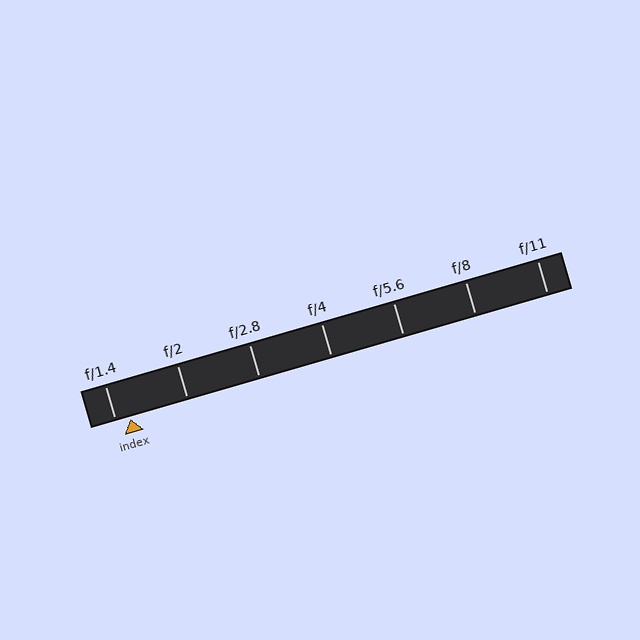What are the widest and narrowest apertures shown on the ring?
The widest aperture shown is f/1.4 and the narrowest is f/11.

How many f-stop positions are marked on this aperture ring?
There are 7 f-stop positions marked.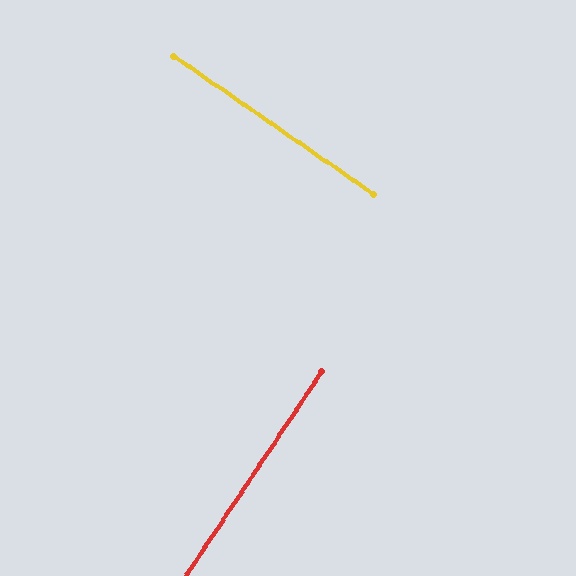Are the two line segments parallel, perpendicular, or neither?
Perpendicular — they meet at approximately 89°.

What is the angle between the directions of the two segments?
Approximately 89 degrees.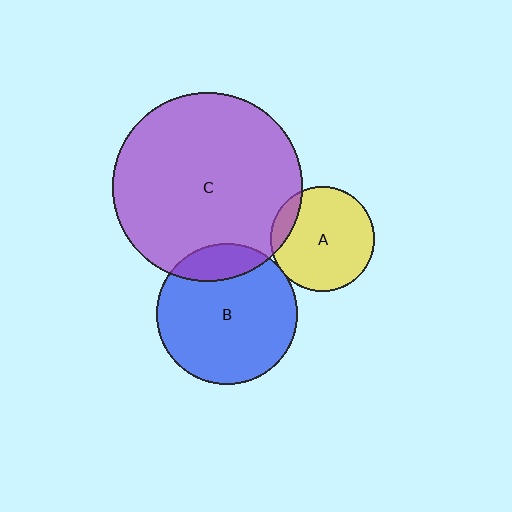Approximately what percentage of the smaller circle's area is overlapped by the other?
Approximately 5%.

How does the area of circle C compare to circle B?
Approximately 1.8 times.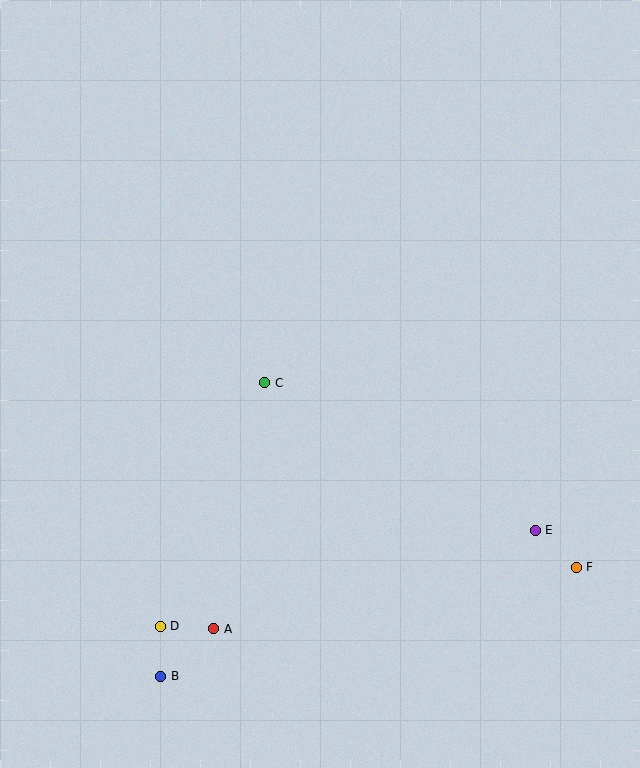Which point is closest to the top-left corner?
Point C is closest to the top-left corner.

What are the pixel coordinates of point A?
Point A is at (214, 629).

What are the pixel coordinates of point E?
Point E is at (535, 530).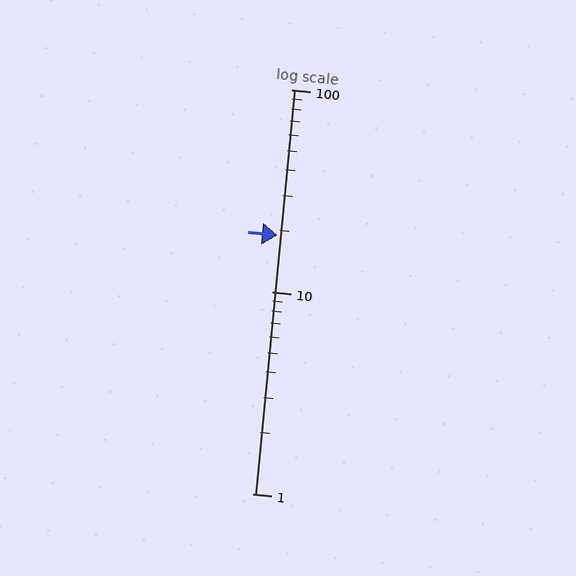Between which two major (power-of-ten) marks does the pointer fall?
The pointer is between 10 and 100.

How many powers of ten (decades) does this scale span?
The scale spans 2 decades, from 1 to 100.